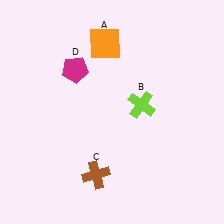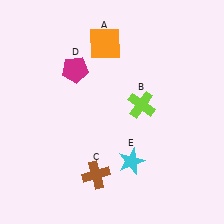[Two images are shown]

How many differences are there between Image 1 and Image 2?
There is 1 difference between the two images.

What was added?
A cyan star (E) was added in Image 2.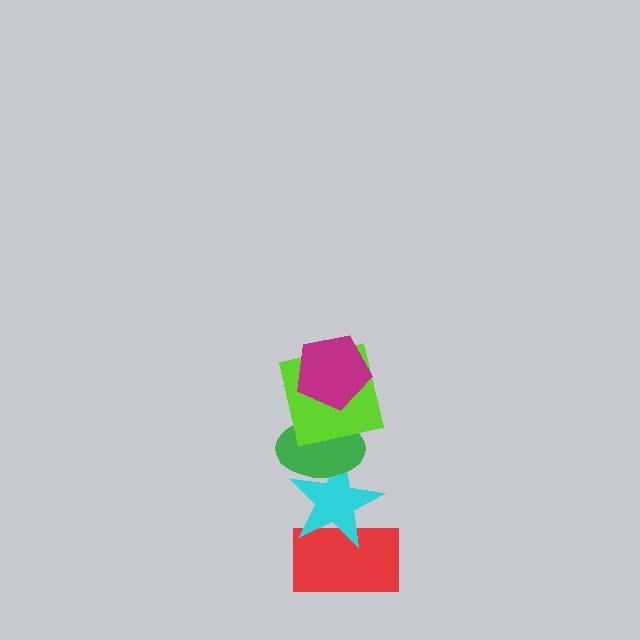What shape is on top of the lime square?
The magenta pentagon is on top of the lime square.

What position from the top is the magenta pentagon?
The magenta pentagon is 1st from the top.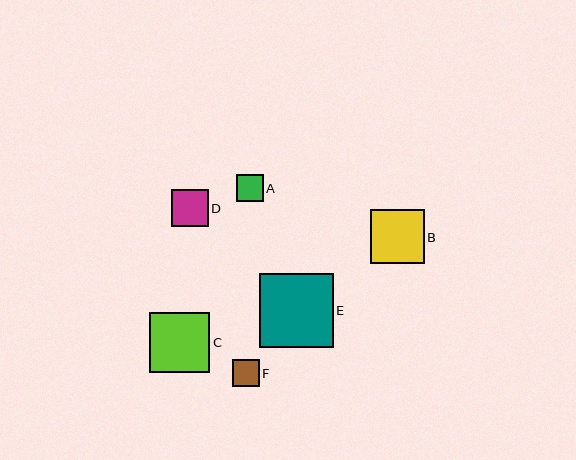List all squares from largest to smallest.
From largest to smallest: E, C, B, D, F, A.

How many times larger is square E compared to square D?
Square E is approximately 2.0 times the size of square D.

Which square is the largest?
Square E is the largest with a size of approximately 74 pixels.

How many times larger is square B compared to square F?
Square B is approximately 2.0 times the size of square F.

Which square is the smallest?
Square A is the smallest with a size of approximately 27 pixels.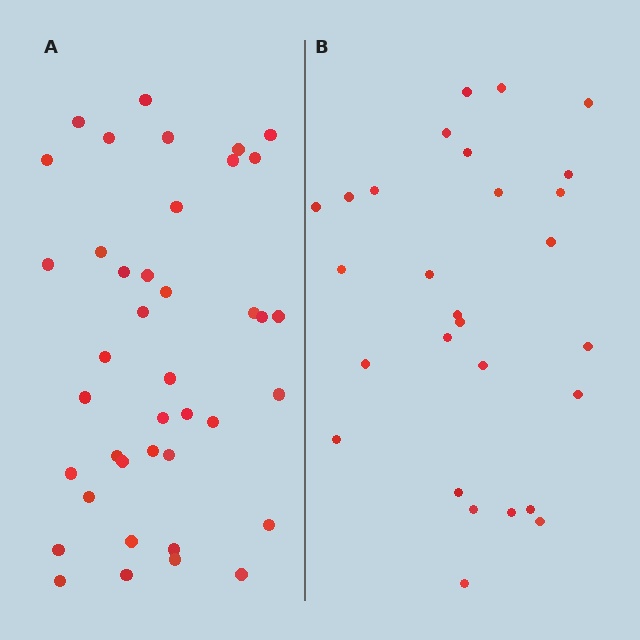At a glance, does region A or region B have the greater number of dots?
Region A (the left region) has more dots.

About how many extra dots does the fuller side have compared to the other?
Region A has roughly 12 or so more dots than region B.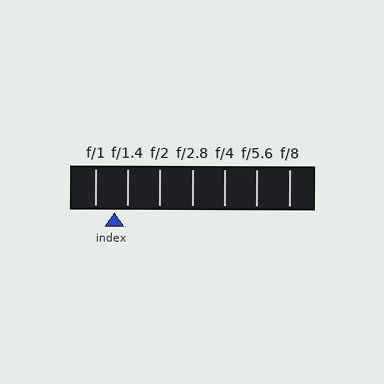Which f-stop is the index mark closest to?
The index mark is closest to f/1.4.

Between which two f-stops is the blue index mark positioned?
The index mark is between f/1 and f/1.4.